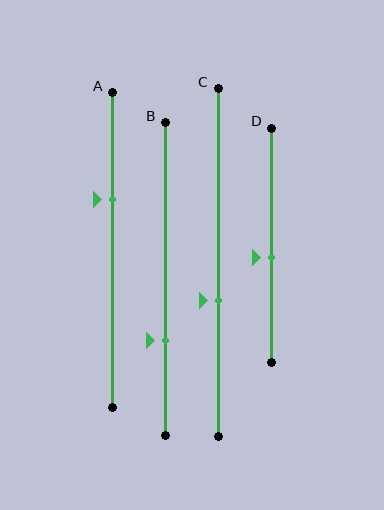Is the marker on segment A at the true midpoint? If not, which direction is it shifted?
No, the marker on segment A is shifted upward by about 16% of the segment length.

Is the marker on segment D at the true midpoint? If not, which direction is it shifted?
No, the marker on segment D is shifted downward by about 5% of the segment length.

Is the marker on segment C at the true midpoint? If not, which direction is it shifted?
No, the marker on segment C is shifted downward by about 11% of the segment length.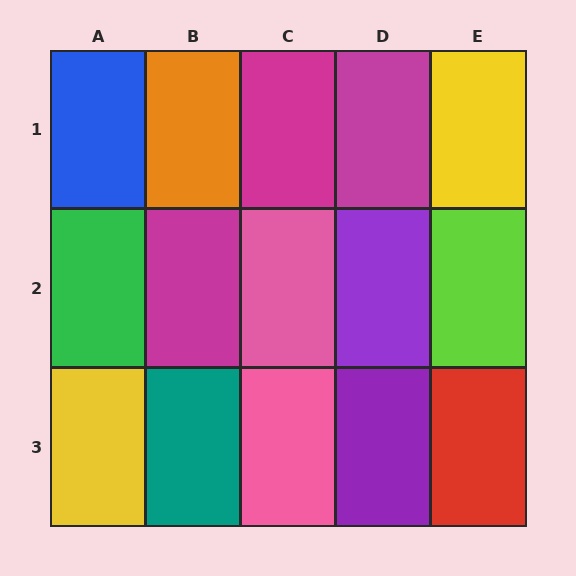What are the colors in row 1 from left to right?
Blue, orange, magenta, magenta, yellow.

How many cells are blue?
1 cell is blue.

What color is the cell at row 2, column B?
Magenta.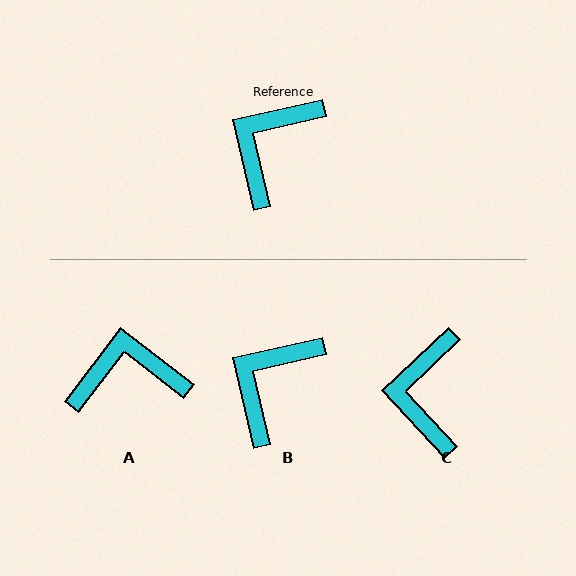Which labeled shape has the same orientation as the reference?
B.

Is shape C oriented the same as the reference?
No, it is off by about 31 degrees.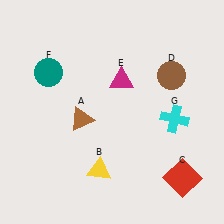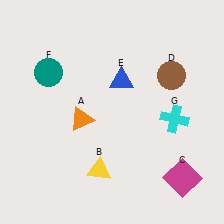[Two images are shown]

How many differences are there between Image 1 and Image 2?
There are 3 differences between the two images.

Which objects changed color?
A changed from brown to orange. C changed from red to magenta. E changed from magenta to blue.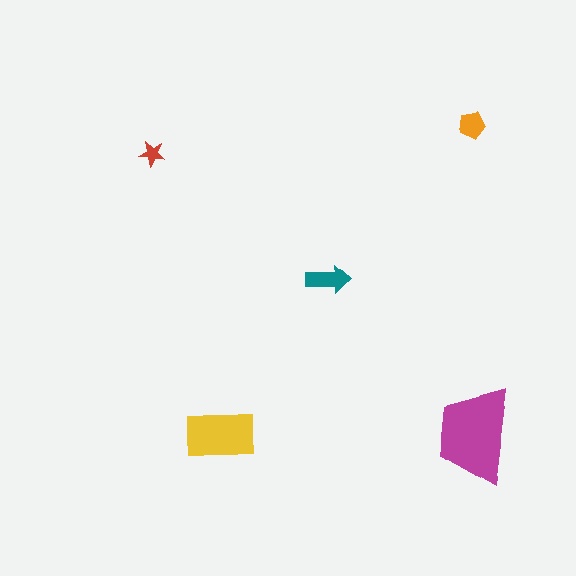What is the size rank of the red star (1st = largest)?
5th.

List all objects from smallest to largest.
The red star, the orange pentagon, the teal arrow, the yellow rectangle, the magenta trapezoid.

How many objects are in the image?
There are 5 objects in the image.